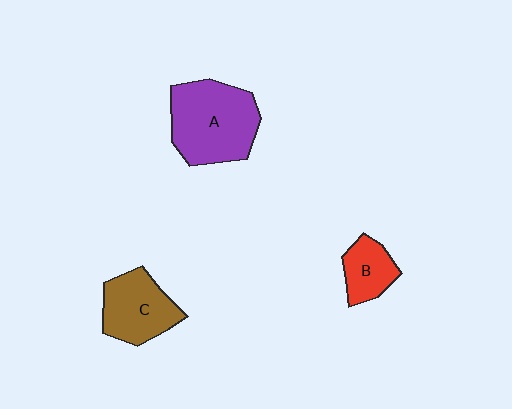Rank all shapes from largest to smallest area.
From largest to smallest: A (purple), C (brown), B (red).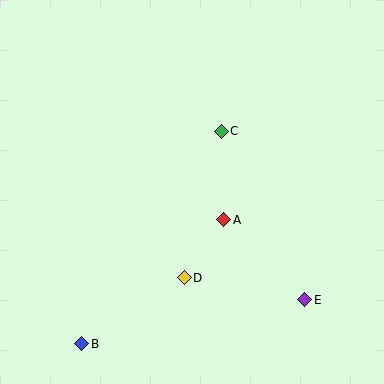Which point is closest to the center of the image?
Point A at (224, 220) is closest to the center.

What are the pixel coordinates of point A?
Point A is at (224, 220).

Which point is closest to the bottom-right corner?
Point E is closest to the bottom-right corner.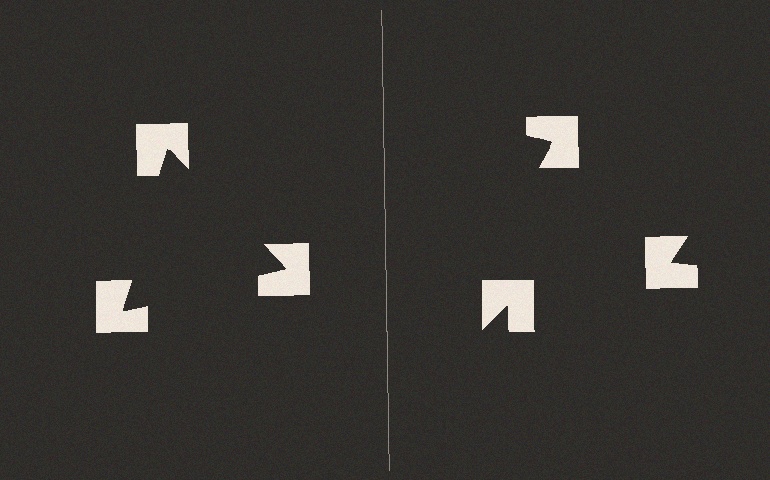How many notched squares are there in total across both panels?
6 — 3 on each side.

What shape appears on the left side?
An illusory triangle.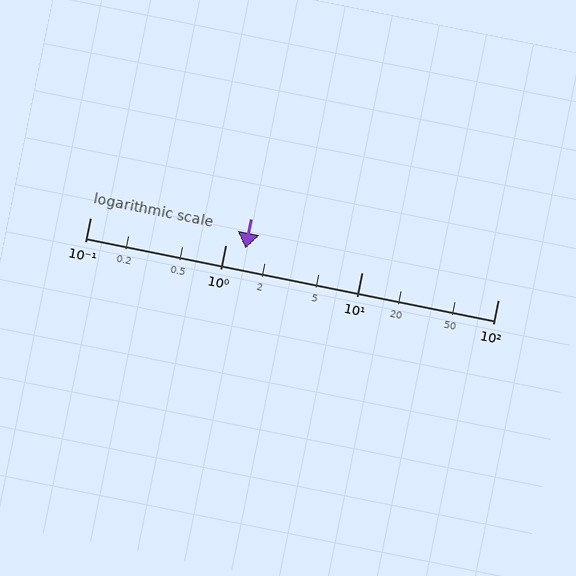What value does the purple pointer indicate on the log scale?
The pointer indicates approximately 1.4.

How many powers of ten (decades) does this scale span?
The scale spans 3 decades, from 0.1 to 100.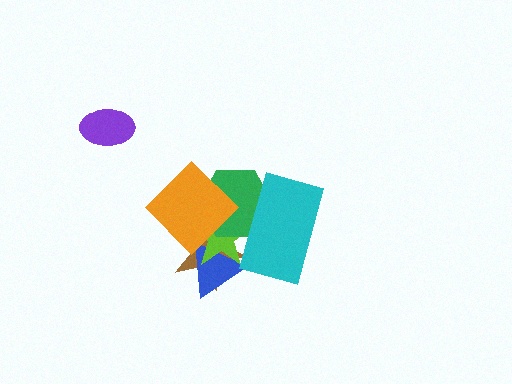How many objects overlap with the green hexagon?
4 objects overlap with the green hexagon.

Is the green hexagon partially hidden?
Yes, it is partially covered by another shape.